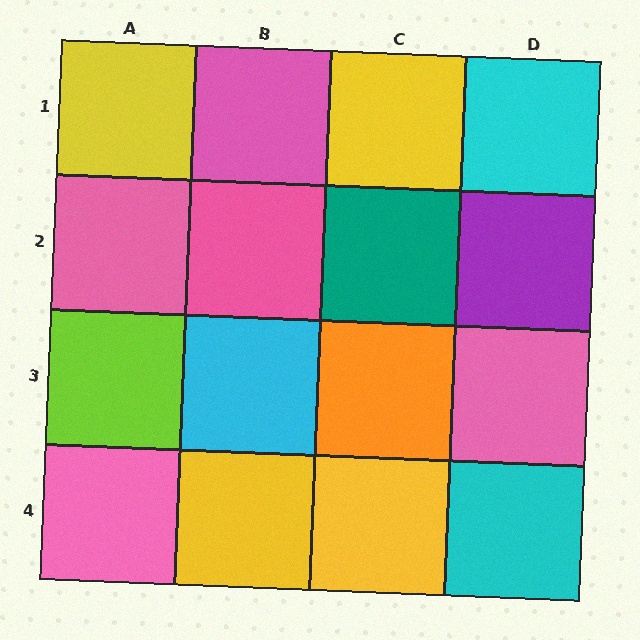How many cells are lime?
1 cell is lime.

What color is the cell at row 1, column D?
Cyan.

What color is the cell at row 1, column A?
Yellow.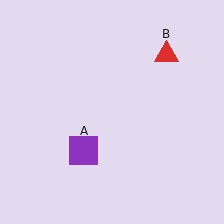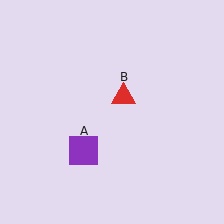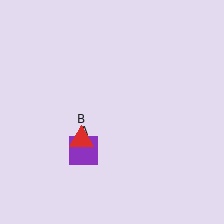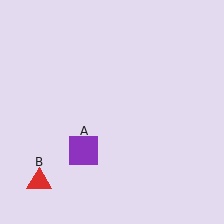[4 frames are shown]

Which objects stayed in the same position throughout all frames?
Purple square (object A) remained stationary.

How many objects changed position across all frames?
1 object changed position: red triangle (object B).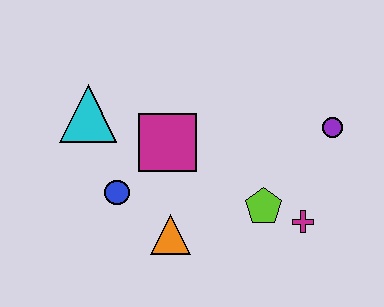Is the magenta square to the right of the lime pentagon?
No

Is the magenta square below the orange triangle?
No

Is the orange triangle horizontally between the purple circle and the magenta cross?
No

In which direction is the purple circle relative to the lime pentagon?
The purple circle is above the lime pentagon.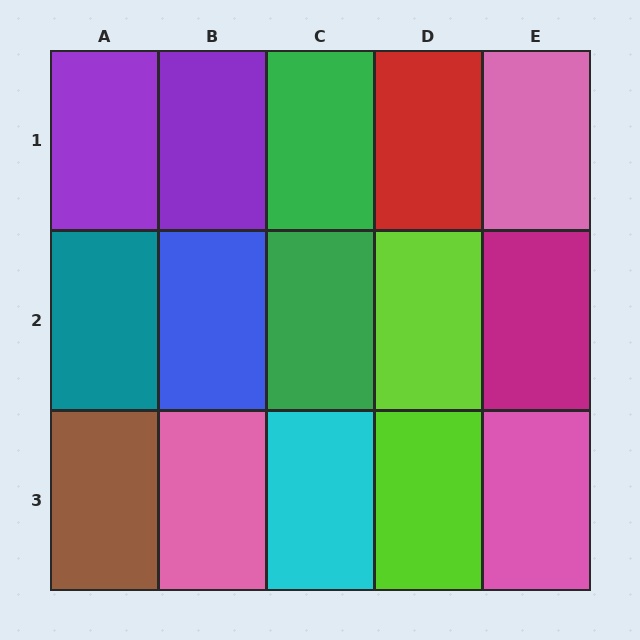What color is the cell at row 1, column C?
Green.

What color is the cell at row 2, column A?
Teal.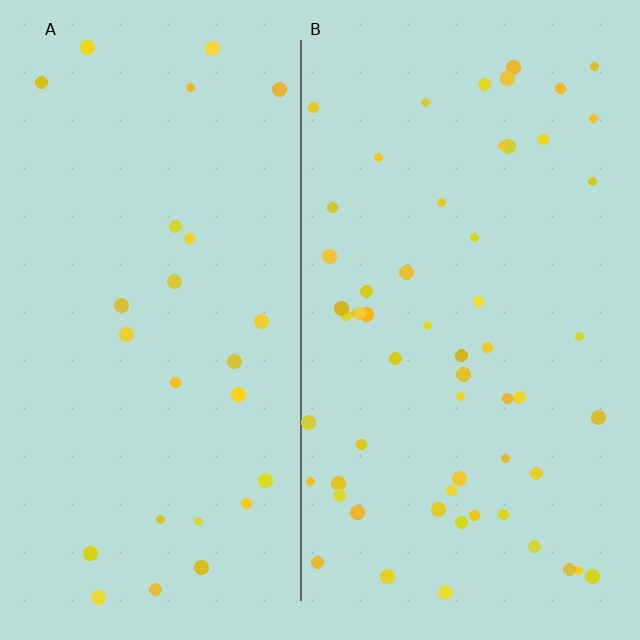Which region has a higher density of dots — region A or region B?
B (the right).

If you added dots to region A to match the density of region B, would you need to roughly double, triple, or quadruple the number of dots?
Approximately double.